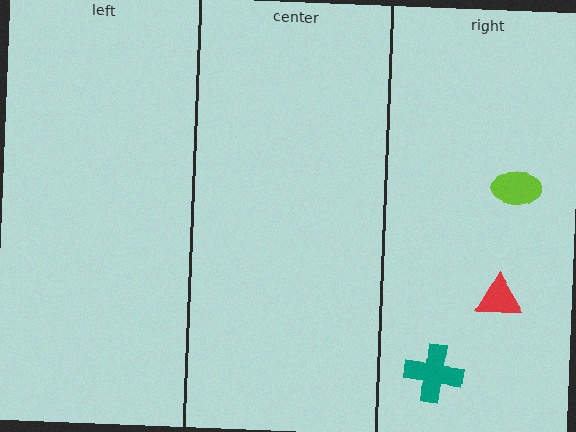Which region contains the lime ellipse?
The right region.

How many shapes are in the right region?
3.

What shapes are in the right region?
The red triangle, the lime ellipse, the teal cross.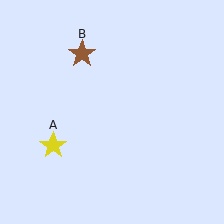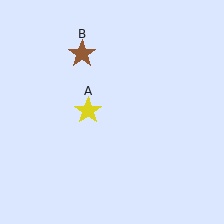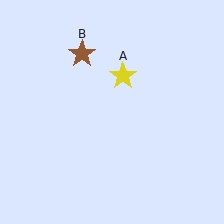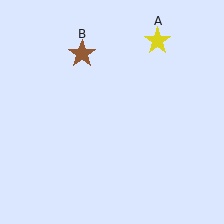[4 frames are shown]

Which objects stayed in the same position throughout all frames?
Brown star (object B) remained stationary.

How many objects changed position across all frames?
1 object changed position: yellow star (object A).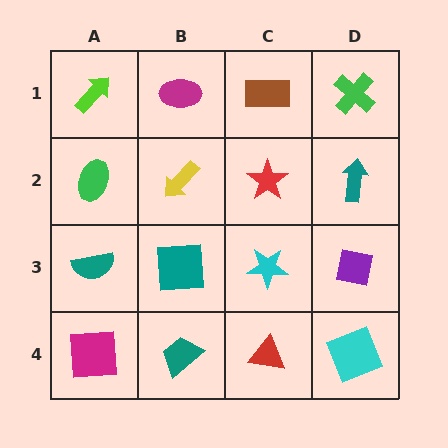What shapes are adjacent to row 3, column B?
A yellow arrow (row 2, column B), a teal trapezoid (row 4, column B), a teal semicircle (row 3, column A), a cyan star (row 3, column C).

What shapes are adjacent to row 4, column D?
A purple square (row 3, column D), a red triangle (row 4, column C).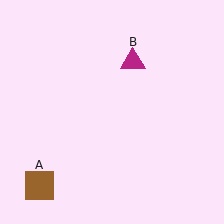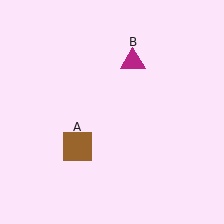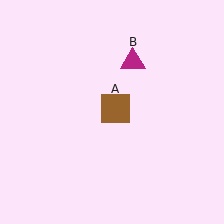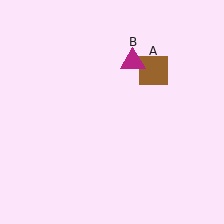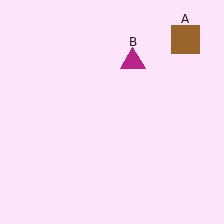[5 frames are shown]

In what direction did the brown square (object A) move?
The brown square (object A) moved up and to the right.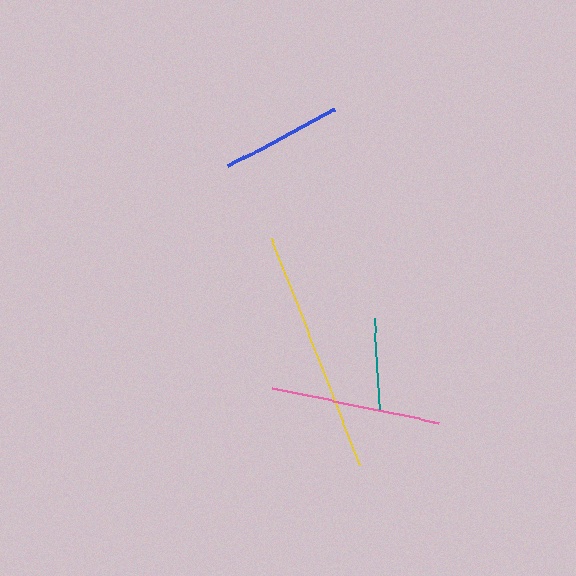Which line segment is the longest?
The yellow line is the longest at approximately 244 pixels.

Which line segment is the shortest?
The teal line is the shortest at approximately 93 pixels.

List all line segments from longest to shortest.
From longest to shortest: yellow, pink, blue, teal.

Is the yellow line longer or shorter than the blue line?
The yellow line is longer than the blue line.